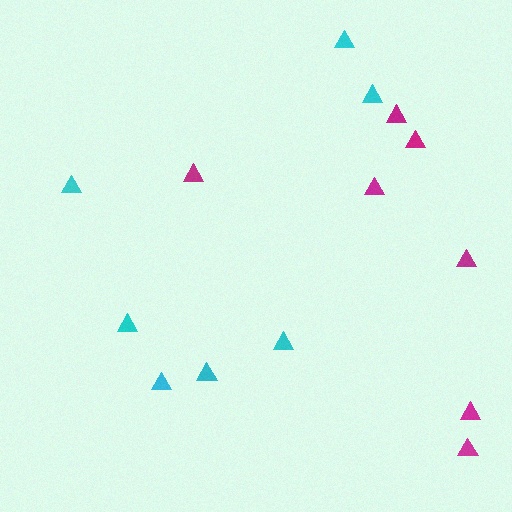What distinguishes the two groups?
There are 2 groups: one group of magenta triangles (7) and one group of cyan triangles (7).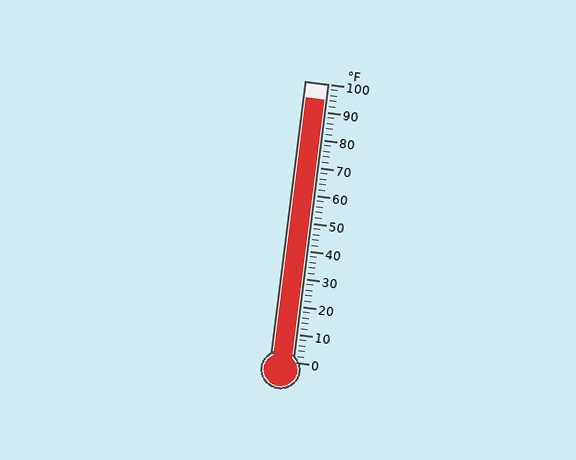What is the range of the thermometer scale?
The thermometer scale ranges from 0°F to 100°F.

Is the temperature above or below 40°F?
The temperature is above 40°F.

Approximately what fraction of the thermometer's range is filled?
The thermometer is filled to approximately 95% of its range.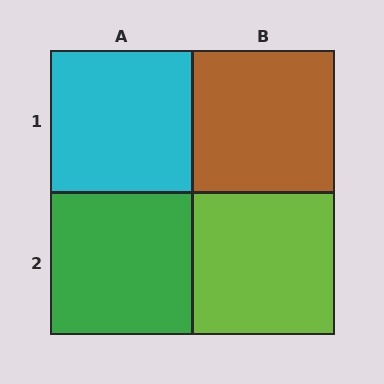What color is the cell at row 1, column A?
Cyan.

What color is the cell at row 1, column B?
Brown.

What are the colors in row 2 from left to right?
Green, lime.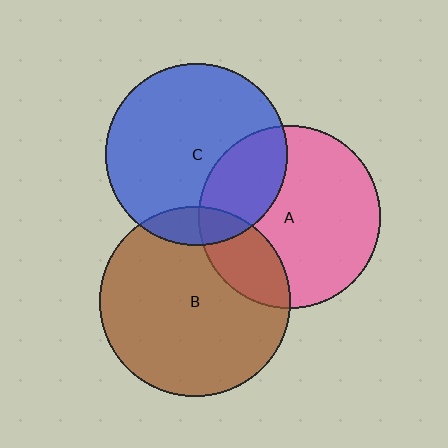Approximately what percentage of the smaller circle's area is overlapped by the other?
Approximately 25%.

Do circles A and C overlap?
Yes.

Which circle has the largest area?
Circle B (brown).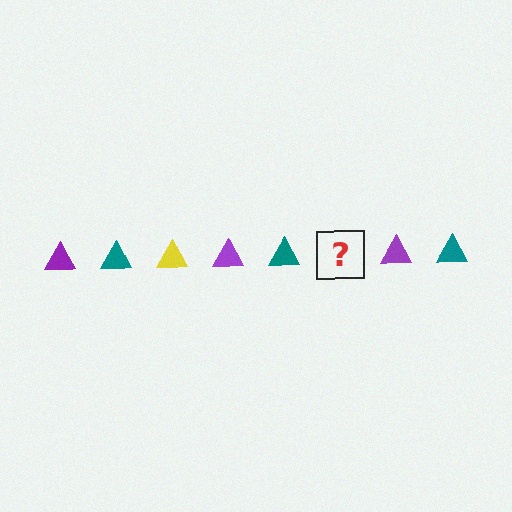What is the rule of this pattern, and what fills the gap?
The rule is that the pattern cycles through purple, teal, yellow triangles. The gap should be filled with a yellow triangle.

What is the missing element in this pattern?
The missing element is a yellow triangle.